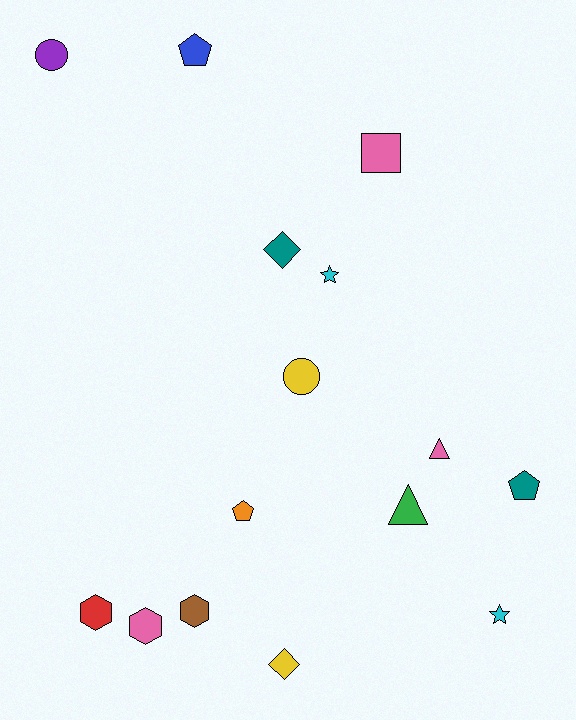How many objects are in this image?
There are 15 objects.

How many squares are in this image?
There is 1 square.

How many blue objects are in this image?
There is 1 blue object.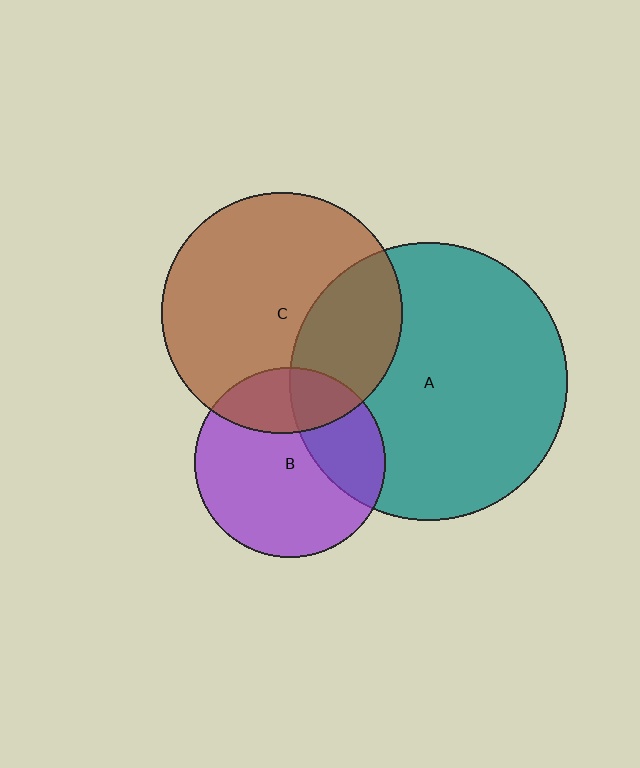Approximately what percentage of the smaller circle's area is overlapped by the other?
Approximately 30%.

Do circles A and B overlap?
Yes.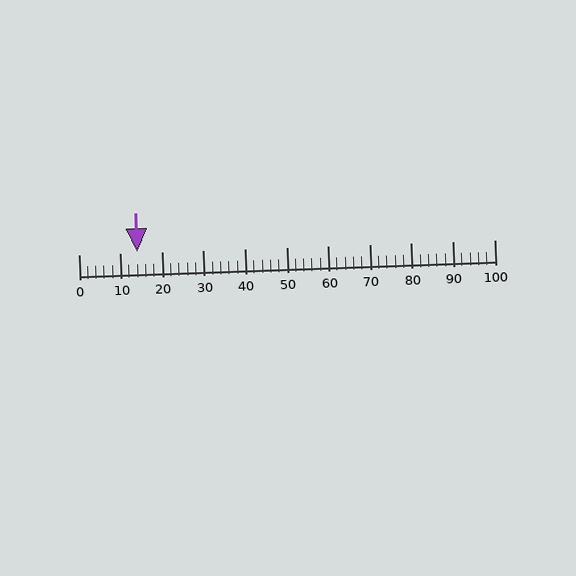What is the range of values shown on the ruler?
The ruler shows values from 0 to 100.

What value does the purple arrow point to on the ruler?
The purple arrow points to approximately 14.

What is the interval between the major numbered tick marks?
The major tick marks are spaced 10 units apart.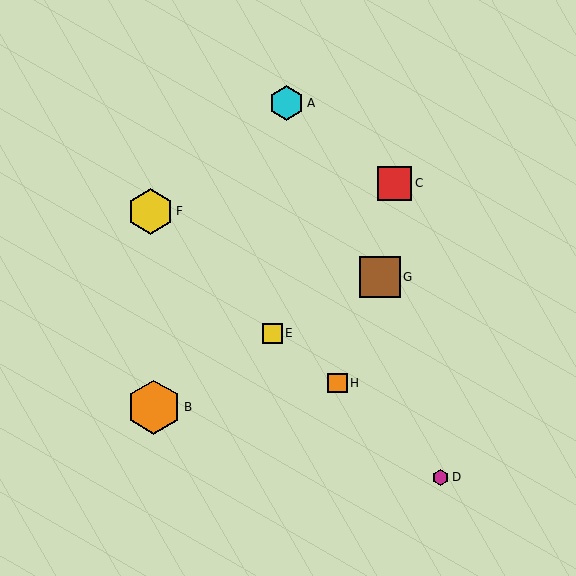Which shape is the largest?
The orange hexagon (labeled B) is the largest.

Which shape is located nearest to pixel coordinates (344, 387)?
The orange square (labeled H) at (338, 383) is nearest to that location.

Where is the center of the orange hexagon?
The center of the orange hexagon is at (154, 407).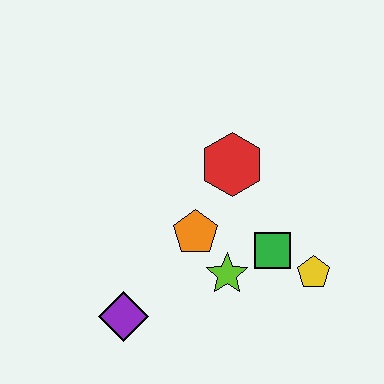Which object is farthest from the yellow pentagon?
The purple diamond is farthest from the yellow pentagon.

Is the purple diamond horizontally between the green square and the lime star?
No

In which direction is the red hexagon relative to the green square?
The red hexagon is above the green square.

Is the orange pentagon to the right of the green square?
No